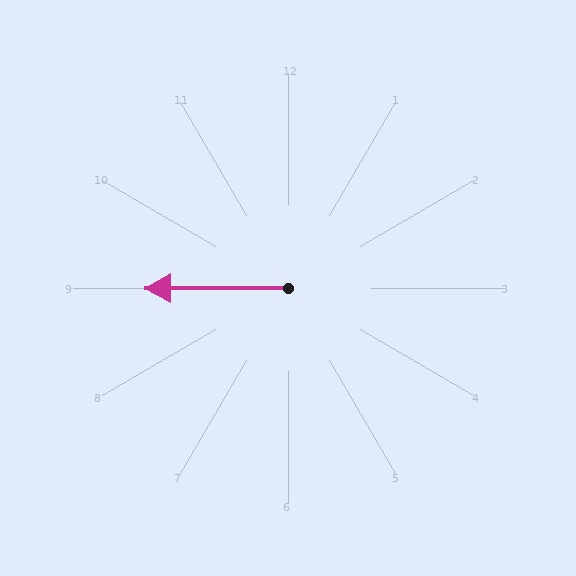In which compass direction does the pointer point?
West.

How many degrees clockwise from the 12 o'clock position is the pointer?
Approximately 270 degrees.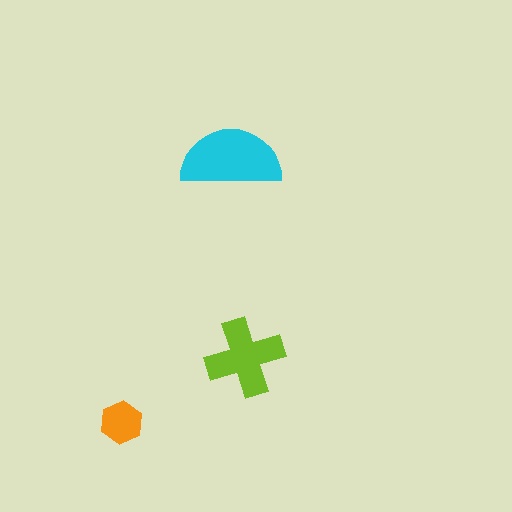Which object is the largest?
The cyan semicircle.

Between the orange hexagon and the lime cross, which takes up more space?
The lime cross.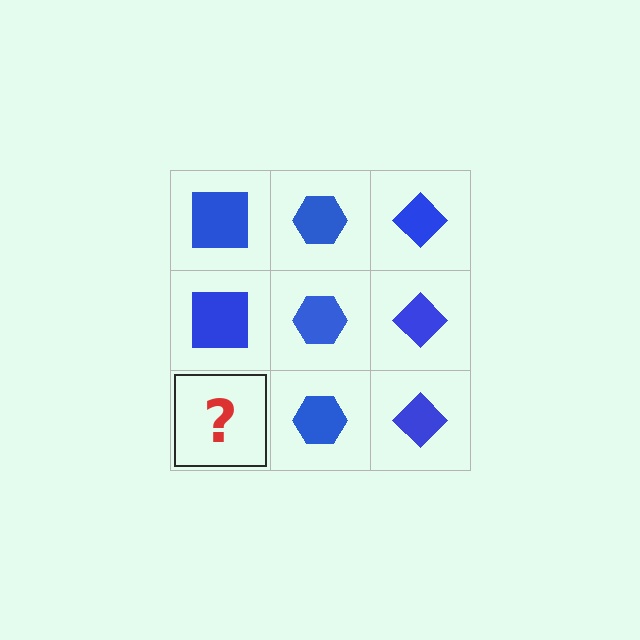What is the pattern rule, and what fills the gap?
The rule is that each column has a consistent shape. The gap should be filled with a blue square.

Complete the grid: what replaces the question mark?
The question mark should be replaced with a blue square.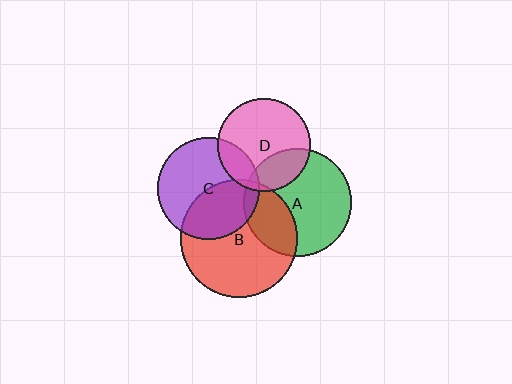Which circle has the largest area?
Circle B (red).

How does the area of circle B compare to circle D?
Approximately 1.6 times.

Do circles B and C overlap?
Yes.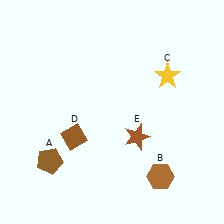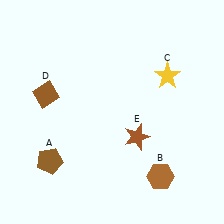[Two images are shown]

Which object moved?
The brown diamond (D) moved up.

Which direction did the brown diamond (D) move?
The brown diamond (D) moved up.